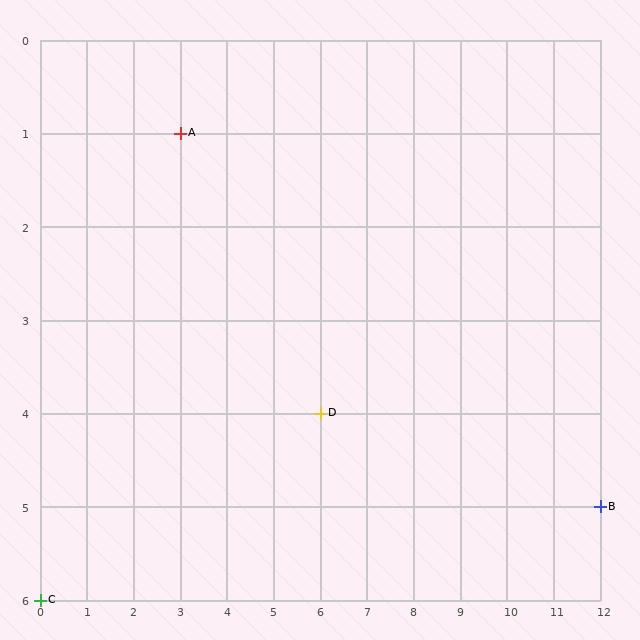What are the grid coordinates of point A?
Point A is at grid coordinates (3, 1).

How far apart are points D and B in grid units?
Points D and B are 6 columns and 1 row apart (about 6.1 grid units diagonally).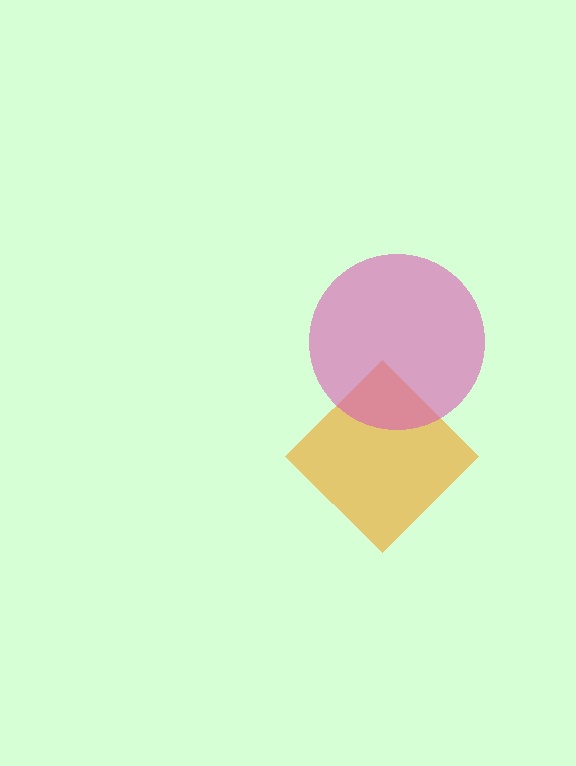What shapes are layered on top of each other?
The layered shapes are: an orange diamond, a pink circle.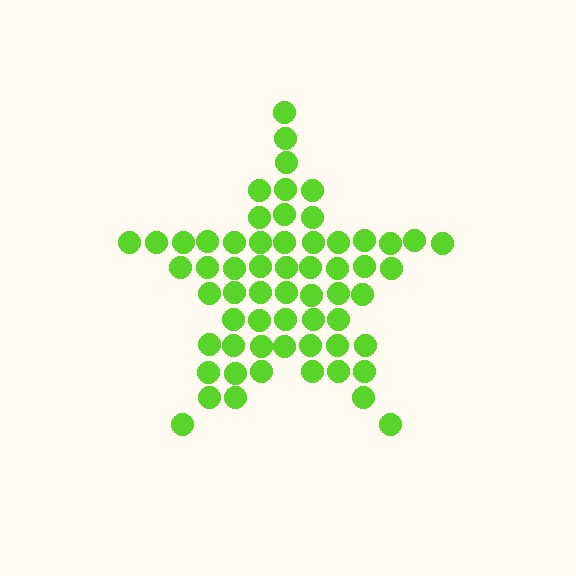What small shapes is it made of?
It is made of small circles.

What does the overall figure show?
The overall figure shows a star.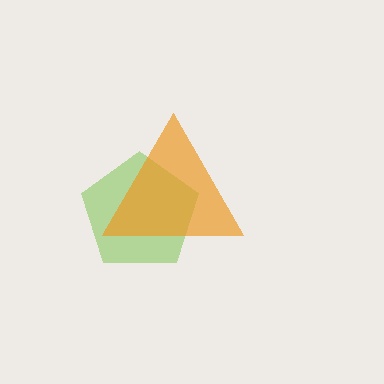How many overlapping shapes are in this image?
There are 2 overlapping shapes in the image.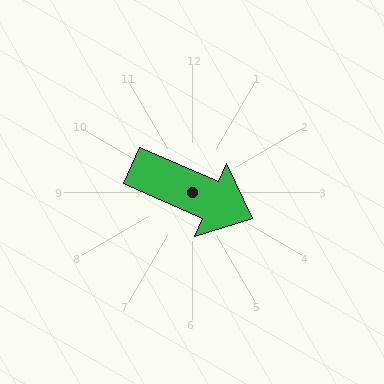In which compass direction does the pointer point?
Southeast.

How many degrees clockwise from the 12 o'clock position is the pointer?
Approximately 113 degrees.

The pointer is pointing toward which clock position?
Roughly 4 o'clock.